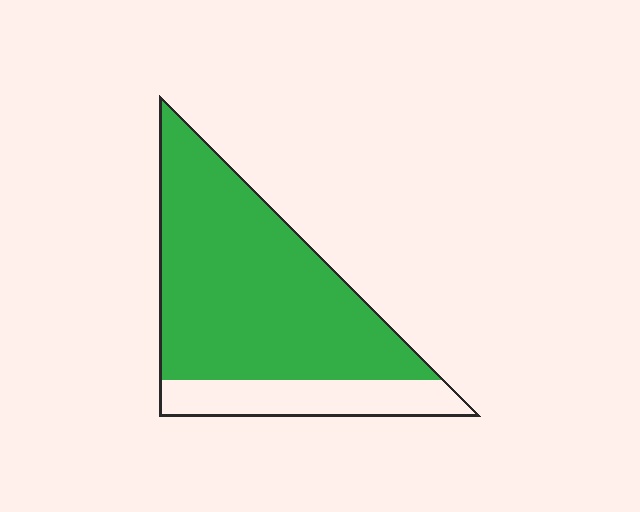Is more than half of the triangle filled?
Yes.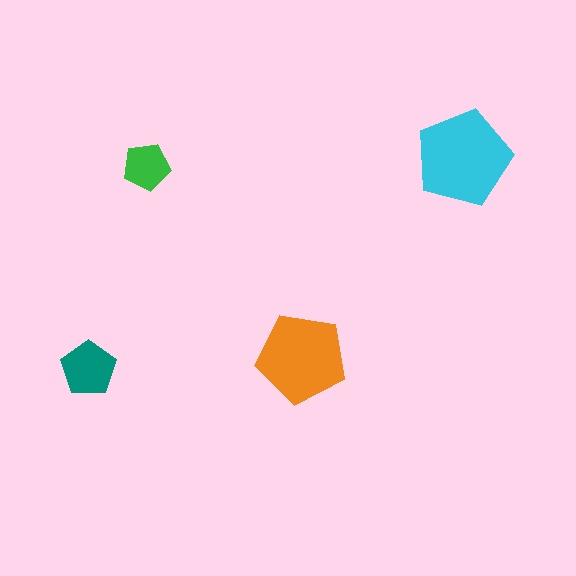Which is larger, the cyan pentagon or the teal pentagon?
The cyan one.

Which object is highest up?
The cyan pentagon is topmost.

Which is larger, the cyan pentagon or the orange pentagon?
The cyan one.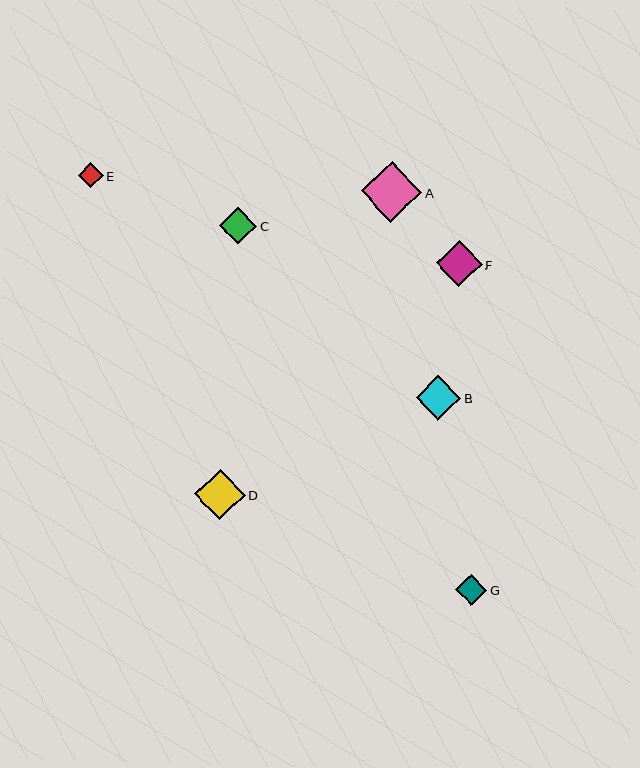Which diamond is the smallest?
Diamond E is the smallest with a size of approximately 25 pixels.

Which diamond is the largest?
Diamond A is the largest with a size of approximately 61 pixels.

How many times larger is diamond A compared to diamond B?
Diamond A is approximately 1.4 times the size of diamond B.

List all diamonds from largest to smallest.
From largest to smallest: A, D, F, B, C, G, E.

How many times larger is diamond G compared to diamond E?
Diamond G is approximately 1.3 times the size of diamond E.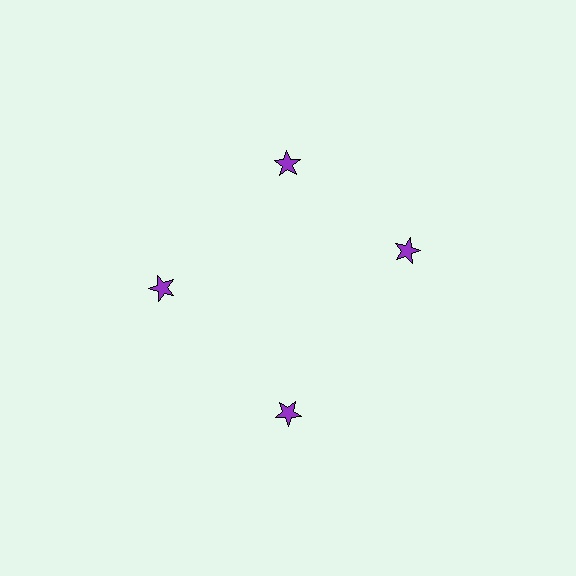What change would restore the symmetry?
The symmetry would be restored by rotating it back into even spacing with its neighbors so that all 4 stars sit at equal angles and equal distance from the center.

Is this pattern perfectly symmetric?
No. The 4 purple stars are arranged in a ring, but one element near the 3 o'clock position is rotated out of alignment along the ring, breaking the 4-fold rotational symmetry.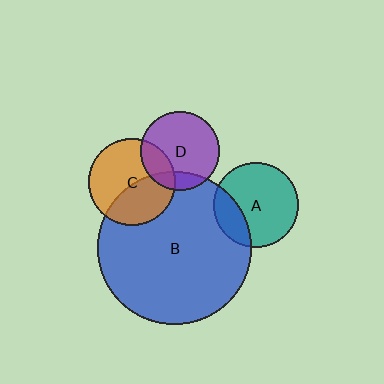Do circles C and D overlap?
Yes.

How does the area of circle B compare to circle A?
Approximately 3.2 times.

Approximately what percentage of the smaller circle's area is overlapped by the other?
Approximately 25%.